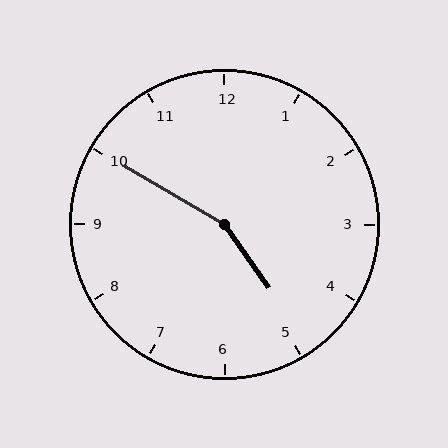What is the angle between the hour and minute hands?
Approximately 155 degrees.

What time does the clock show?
4:50.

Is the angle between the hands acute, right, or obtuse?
It is obtuse.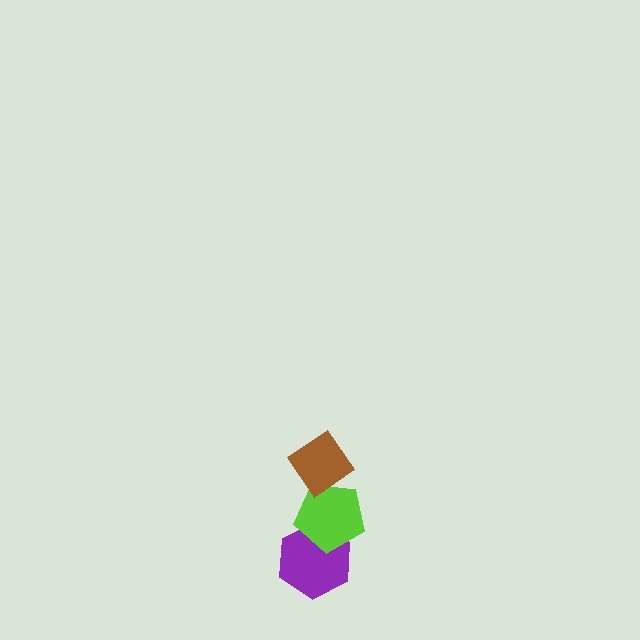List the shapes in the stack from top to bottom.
From top to bottom: the brown diamond, the lime pentagon, the purple hexagon.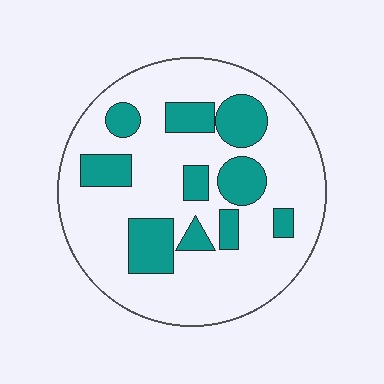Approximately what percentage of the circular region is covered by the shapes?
Approximately 25%.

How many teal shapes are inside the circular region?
10.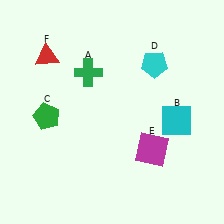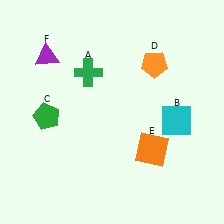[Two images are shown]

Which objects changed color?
D changed from cyan to orange. E changed from magenta to orange. F changed from red to purple.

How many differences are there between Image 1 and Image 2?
There are 3 differences between the two images.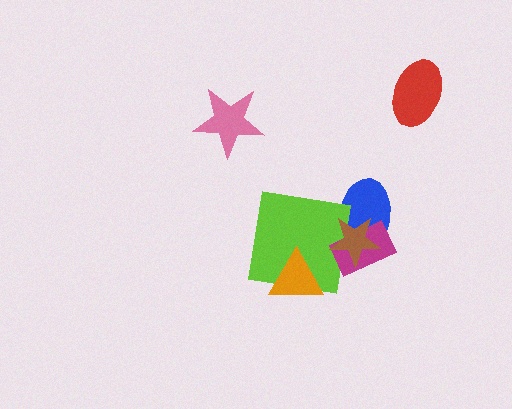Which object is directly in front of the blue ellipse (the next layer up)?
The lime square is directly in front of the blue ellipse.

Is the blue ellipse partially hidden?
Yes, it is partially covered by another shape.